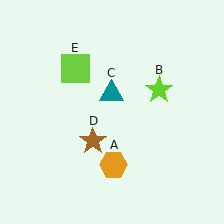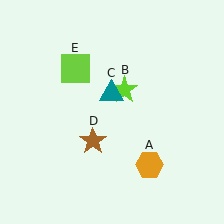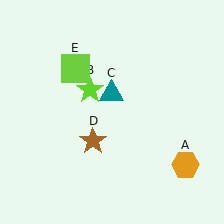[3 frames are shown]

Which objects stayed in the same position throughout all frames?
Teal triangle (object C) and brown star (object D) and lime square (object E) remained stationary.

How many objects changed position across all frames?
2 objects changed position: orange hexagon (object A), lime star (object B).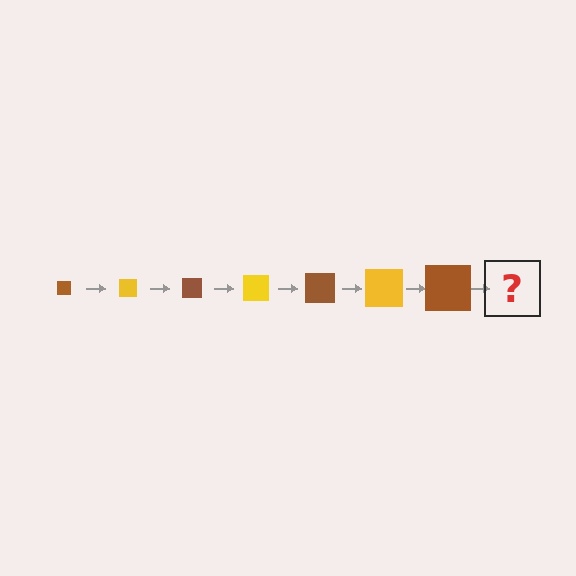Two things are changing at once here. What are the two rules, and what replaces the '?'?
The two rules are that the square grows larger each step and the color cycles through brown and yellow. The '?' should be a yellow square, larger than the previous one.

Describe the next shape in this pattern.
It should be a yellow square, larger than the previous one.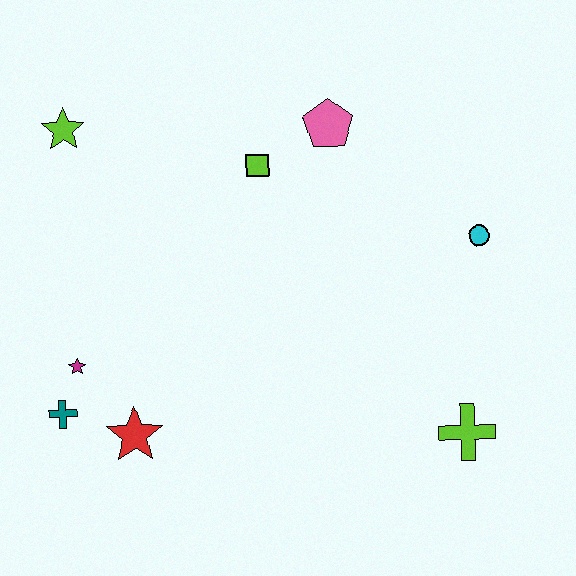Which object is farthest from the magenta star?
The cyan circle is farthest from the magenta star.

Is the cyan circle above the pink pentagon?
No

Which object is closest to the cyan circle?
The pink pentagon is closest to the cyan circle.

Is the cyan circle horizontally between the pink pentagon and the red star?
No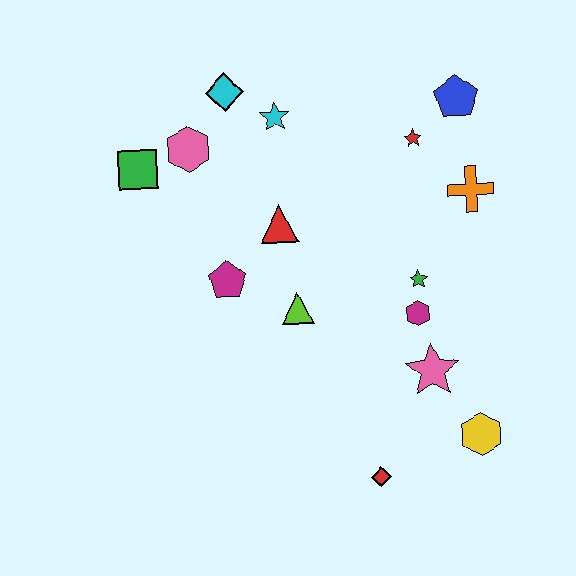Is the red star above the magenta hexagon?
Yes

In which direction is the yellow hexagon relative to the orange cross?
The yellow hexagon is below the orange cross.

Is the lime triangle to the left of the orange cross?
Yes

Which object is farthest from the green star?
The green square is farthest from the green star.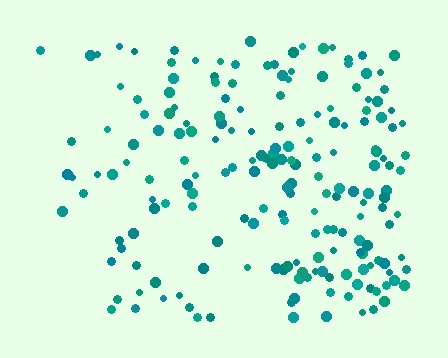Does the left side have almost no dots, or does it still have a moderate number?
Still a moderate number, just noticeably fewer than the right.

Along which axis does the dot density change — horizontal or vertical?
Horizontal.